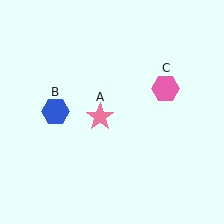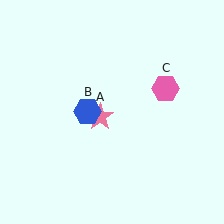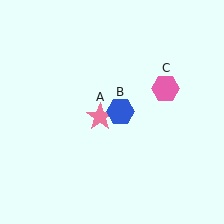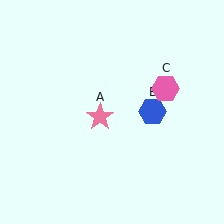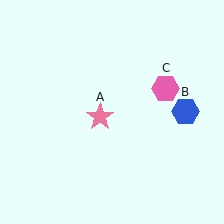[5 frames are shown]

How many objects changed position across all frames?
1 object changed position: blue hexagon (object B).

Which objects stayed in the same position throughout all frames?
Pink star (object A) and pink hexagon (object C) remained stationary.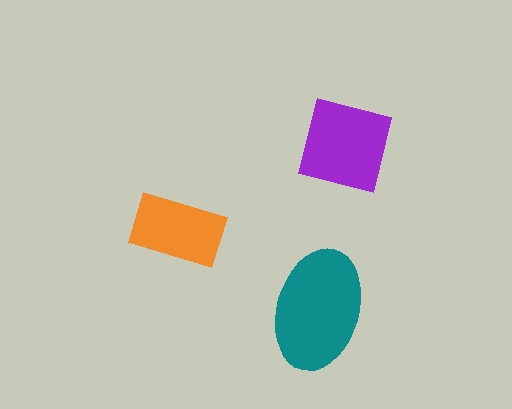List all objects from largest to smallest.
The teal ellipse, the purple square, the orange rectangle.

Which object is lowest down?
The teal ellipse is bottommost.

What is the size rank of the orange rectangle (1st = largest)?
3rd.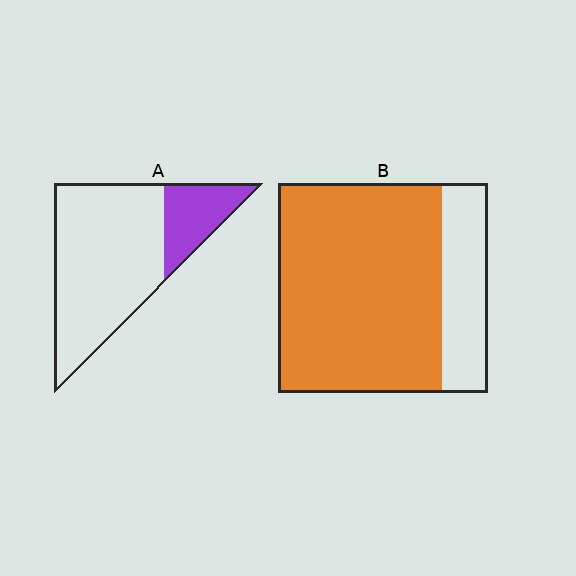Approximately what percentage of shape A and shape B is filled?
A is approximately 20% and B is approximately 80%.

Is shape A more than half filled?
No.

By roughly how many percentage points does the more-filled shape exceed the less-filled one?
By roughly 55 percentage points (B over A).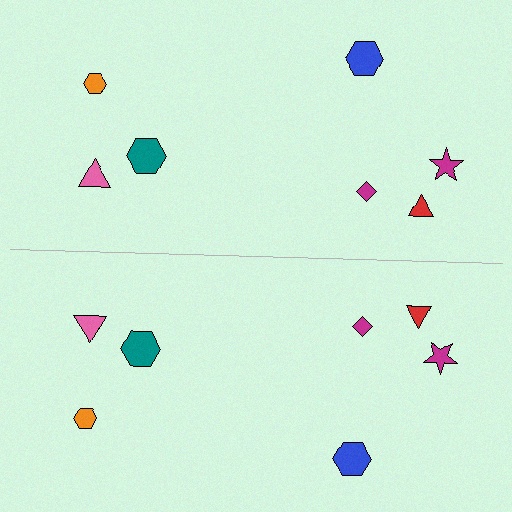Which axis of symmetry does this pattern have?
The pattern has a horizontal axis of symmetry running through the center of the image.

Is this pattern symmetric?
Yes, this pattern has bilateral (reflection) symmetry.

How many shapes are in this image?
There are 14 shapes in this image.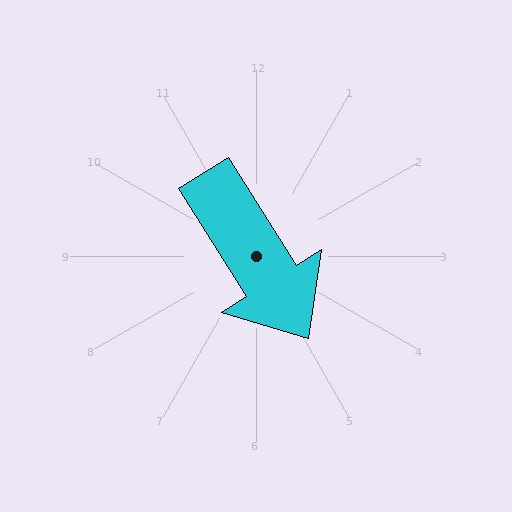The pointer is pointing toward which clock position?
Roughly 5 o'clock.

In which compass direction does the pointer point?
Southeast.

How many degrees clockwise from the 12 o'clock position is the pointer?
Approximately 148 degrees.